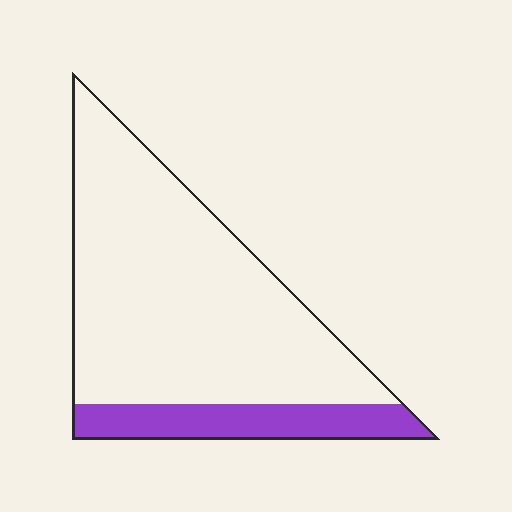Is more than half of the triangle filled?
No.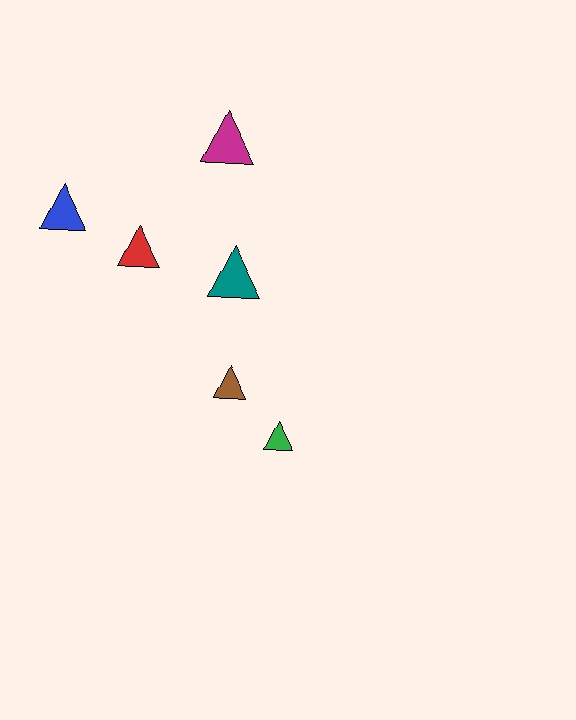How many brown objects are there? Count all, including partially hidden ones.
There is 1 brown object.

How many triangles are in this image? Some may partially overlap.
There are 6 triangles.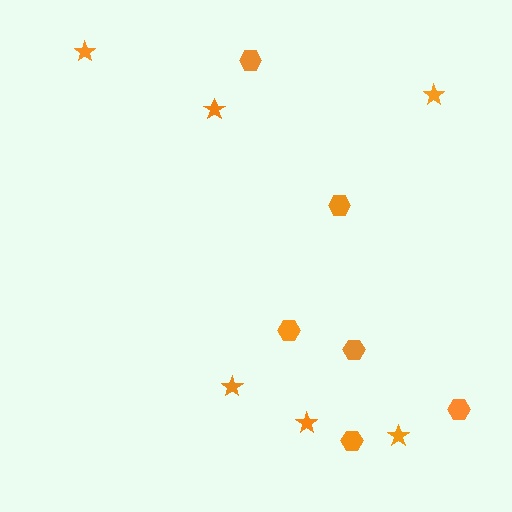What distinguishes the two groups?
There are 2 groups: one group of hexagons (6) and one group of stars (6).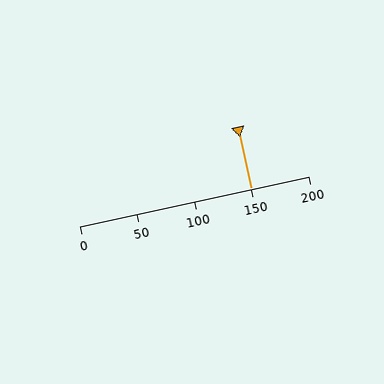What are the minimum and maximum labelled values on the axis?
The axis runs from 0 to 200.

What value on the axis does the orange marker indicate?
The marker indicates approximately 150.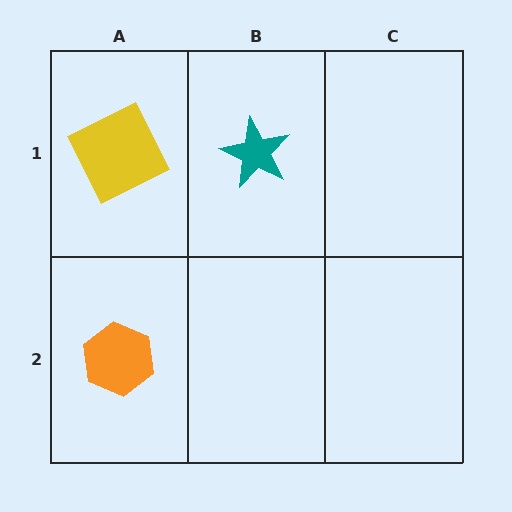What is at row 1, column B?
A teal star.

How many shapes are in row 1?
2 shapes.